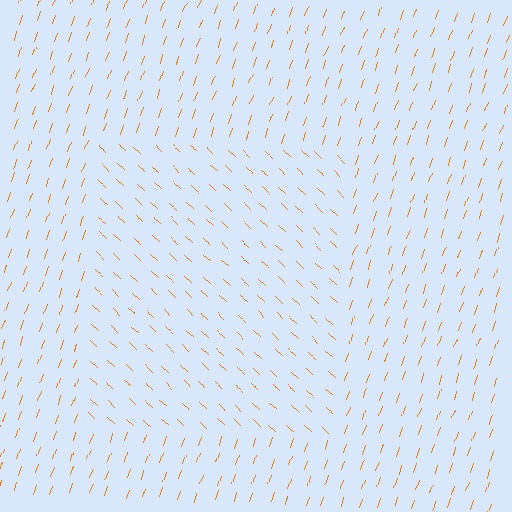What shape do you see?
I see a rectangle.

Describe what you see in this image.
The image is filled with small orange line segments. A rectangle region in the image has lines oriented differently from the surrounding lines, creating a visible texture boundary.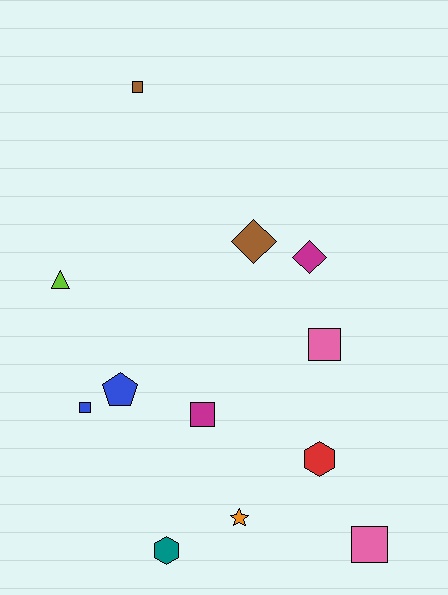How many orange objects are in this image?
There is 1 orange object.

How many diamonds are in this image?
There are 2 diamonds.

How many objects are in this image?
There are 12 objects.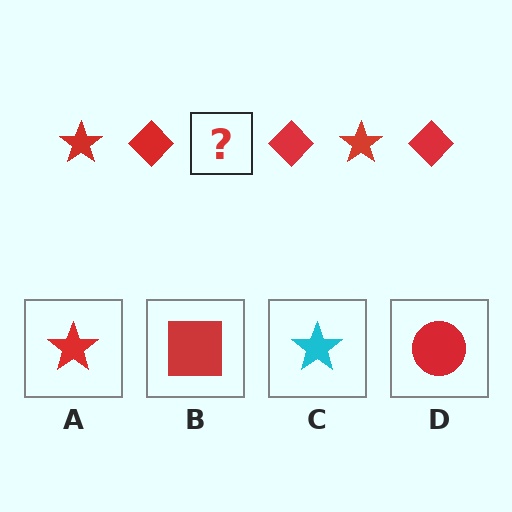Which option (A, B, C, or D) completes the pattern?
A.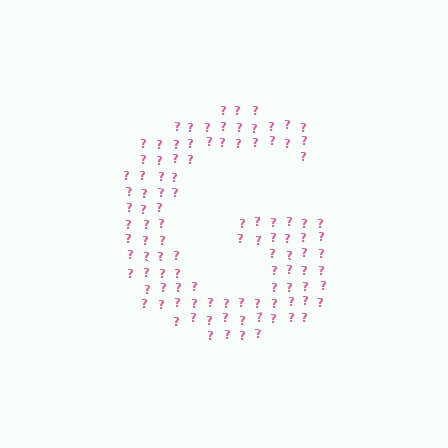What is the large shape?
The large shape is the letter G.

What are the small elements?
The small elements are question marks.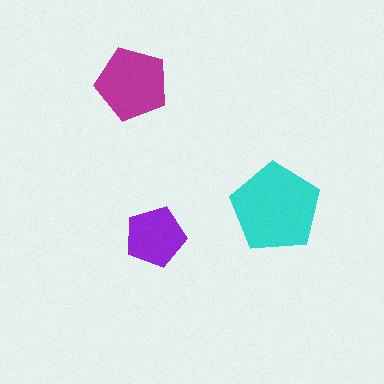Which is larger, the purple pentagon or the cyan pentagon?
The cyan one.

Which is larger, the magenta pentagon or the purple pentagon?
The magenta one.